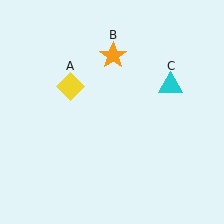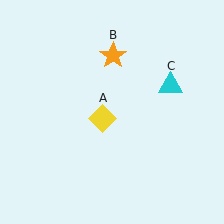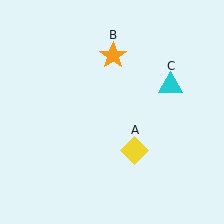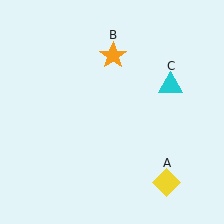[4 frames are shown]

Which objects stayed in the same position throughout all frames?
Orange star (object B) and cyan triangle (object C) remained stationary.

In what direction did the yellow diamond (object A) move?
The yellow diamond (object A) moved down and to the right.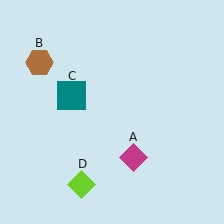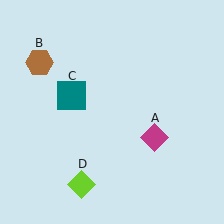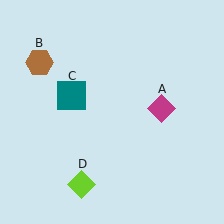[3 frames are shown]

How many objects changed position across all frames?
1 object changed position: magenta diamond (object A).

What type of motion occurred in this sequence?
The magenta diamond (object A) rotated counterclockwise around the center of the scene.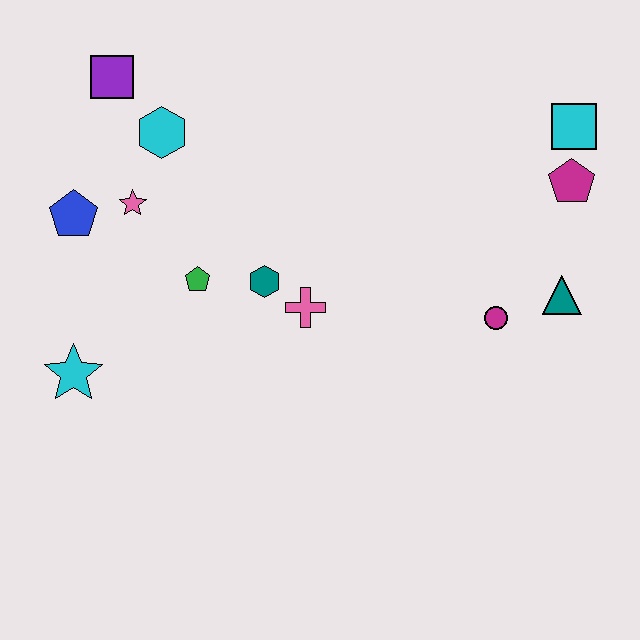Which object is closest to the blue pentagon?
The pink star is closest to the blue pentagon.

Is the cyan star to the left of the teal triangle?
Yes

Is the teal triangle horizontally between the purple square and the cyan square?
Yes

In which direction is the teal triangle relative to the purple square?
The teal triangle is to the right of the purple square.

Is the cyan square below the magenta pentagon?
No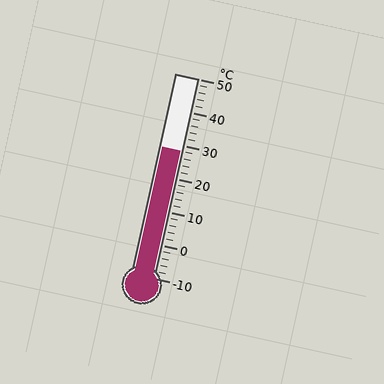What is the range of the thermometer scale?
The thermometer scale ranges from -10°C to 50°C.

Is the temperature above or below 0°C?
The temperature is above 0°C.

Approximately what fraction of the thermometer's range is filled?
The thermometer is filled to approximately 65% of its range.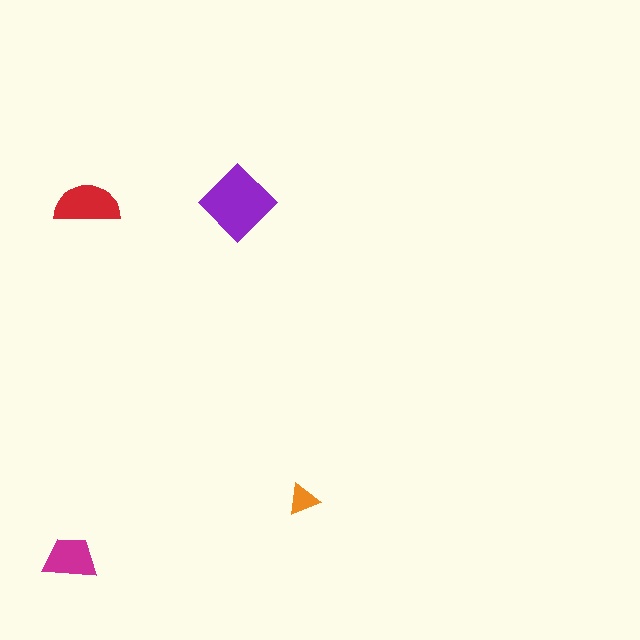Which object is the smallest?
The orange triangle.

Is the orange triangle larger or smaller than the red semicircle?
Smaller.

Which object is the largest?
The purple diamond.